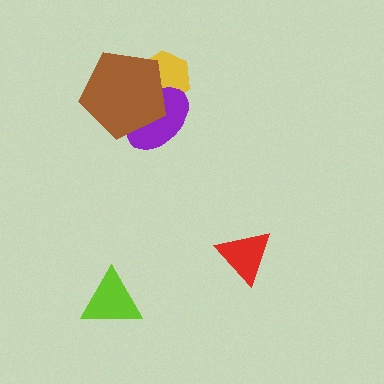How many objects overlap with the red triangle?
0 objects overlap with the red triangle.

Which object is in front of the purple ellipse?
The brown pentagon is in front of the purple ellipse.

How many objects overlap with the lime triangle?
0 objects overlap with the lime triangle.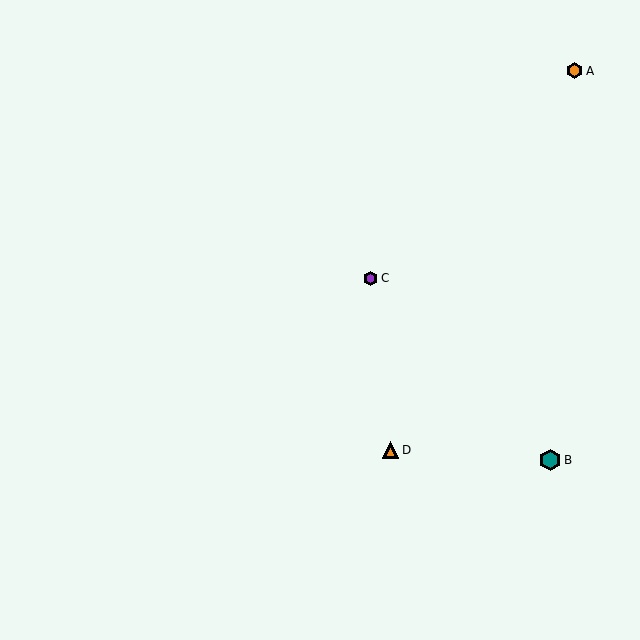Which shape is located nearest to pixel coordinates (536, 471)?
The teal hexagon (labeled B) at (550, 460) is nearest to that location.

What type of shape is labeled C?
Shape C is a purple hexagon.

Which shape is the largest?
The teal hexagon (labeled B) is the largest.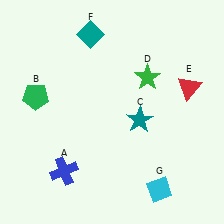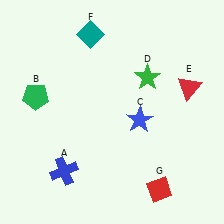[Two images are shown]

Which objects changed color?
C changed from teal to blue. G changed from cyan to red.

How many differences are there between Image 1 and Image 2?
There are 2 differences between the two images.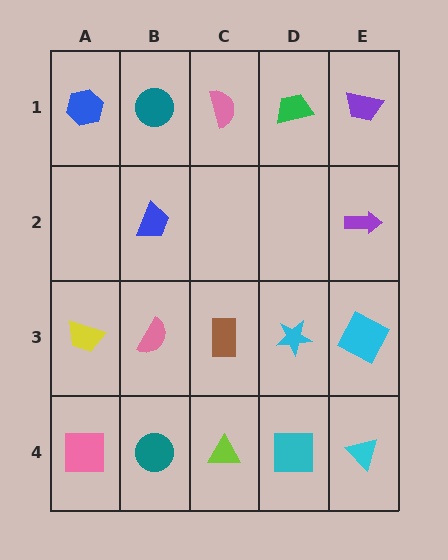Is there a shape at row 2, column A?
No, that cell is empty.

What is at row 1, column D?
A green trapezoid.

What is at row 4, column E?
A cyan triangle.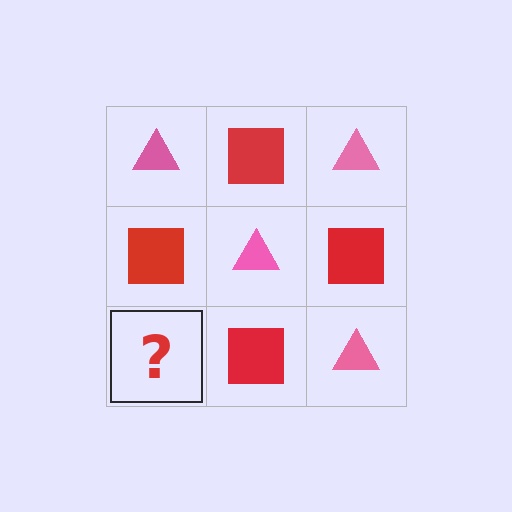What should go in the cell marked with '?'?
The missing cell should contain a pink triangle.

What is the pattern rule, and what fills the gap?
The rule is that it alternates pink triangle and red square in a checkerboard pattern. The gap should be filled with a pink triangle.